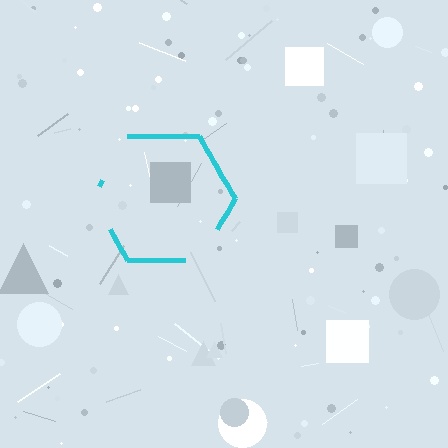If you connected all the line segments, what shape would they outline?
They would outline a hexagon.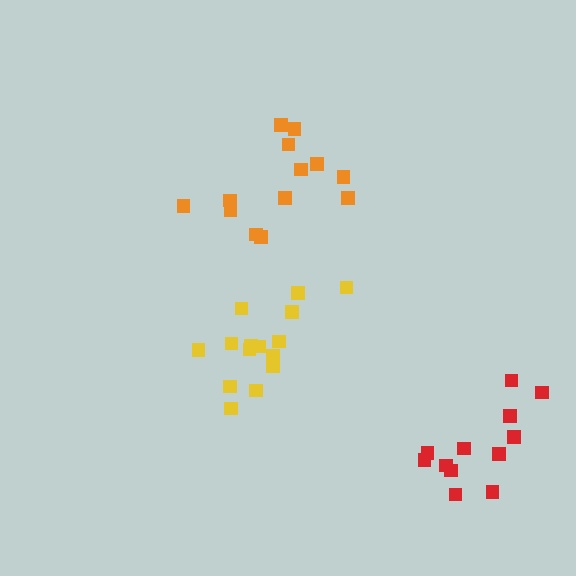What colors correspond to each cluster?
The clusters are colored: yellow, red, orange.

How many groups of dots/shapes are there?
There are 3 groups.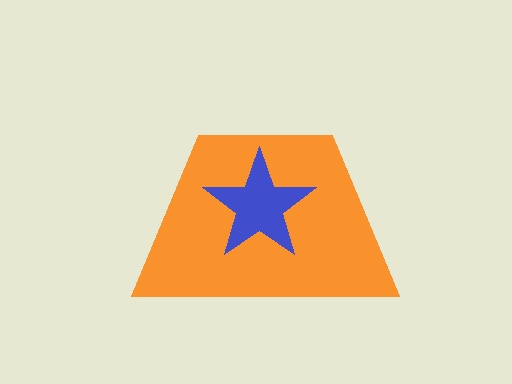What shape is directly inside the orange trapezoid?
The blue star.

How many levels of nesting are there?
2.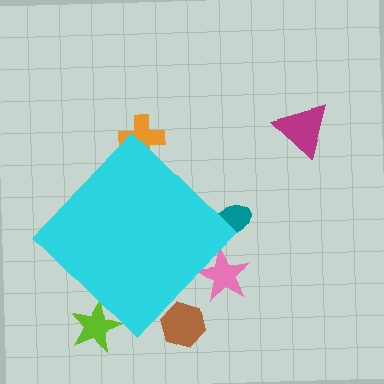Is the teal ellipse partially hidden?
Yes, the teal ellipse is partially hidden behind the cyan diamond.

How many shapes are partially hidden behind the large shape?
5 shapes are partially hidden.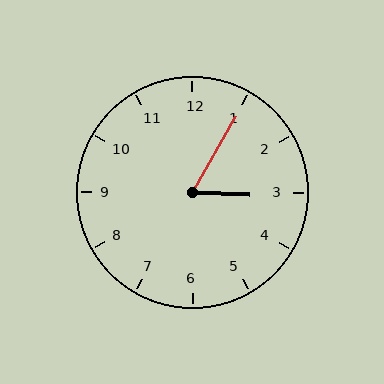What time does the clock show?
3:05.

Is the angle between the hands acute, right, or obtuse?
It is acute.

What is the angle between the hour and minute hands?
Approximately 62 degrees.